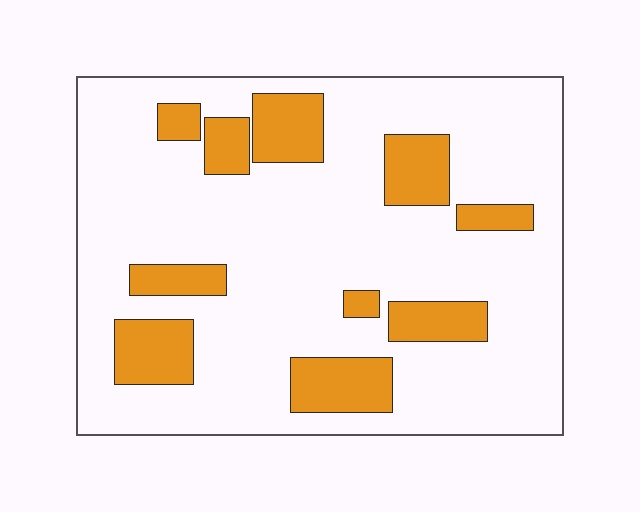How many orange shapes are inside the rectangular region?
10.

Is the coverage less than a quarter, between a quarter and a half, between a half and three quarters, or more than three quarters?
Less than a quarter.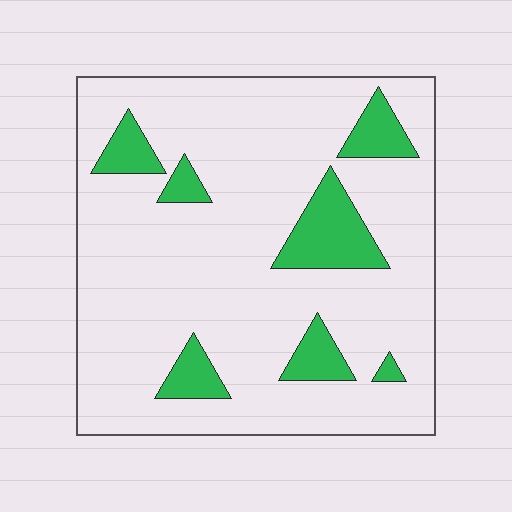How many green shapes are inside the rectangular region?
7.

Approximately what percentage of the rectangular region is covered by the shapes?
Approximately 15%.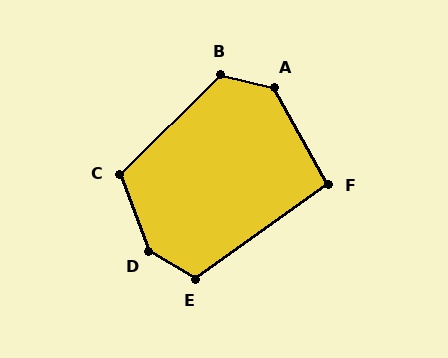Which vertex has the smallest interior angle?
F, at approximately 96 degrees.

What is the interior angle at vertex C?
Approximately 114 degrees (obtuse).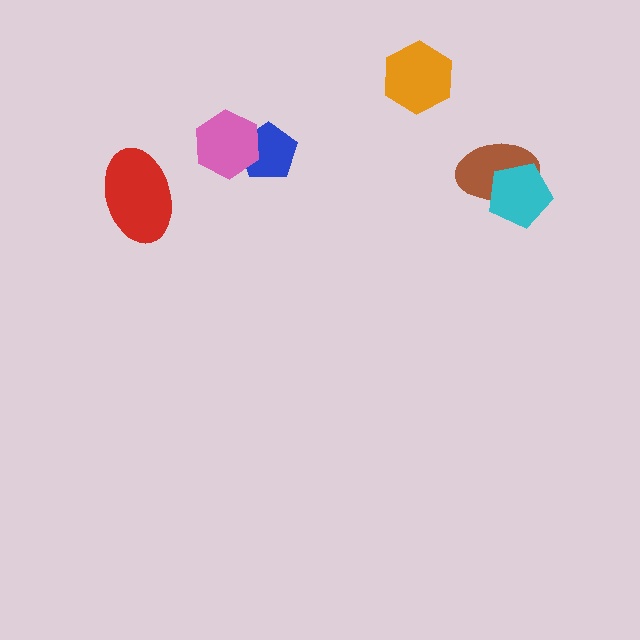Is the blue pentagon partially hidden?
Yes, it is partially covered by another shape.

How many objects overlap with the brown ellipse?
1 object overlaps with the brown ellipse.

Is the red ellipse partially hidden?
No, no other shape covers it.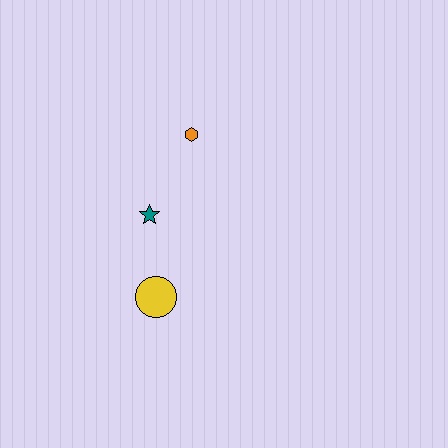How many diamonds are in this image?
There are no diamonds.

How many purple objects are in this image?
There are no purple objects.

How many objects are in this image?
There are 3 objects.